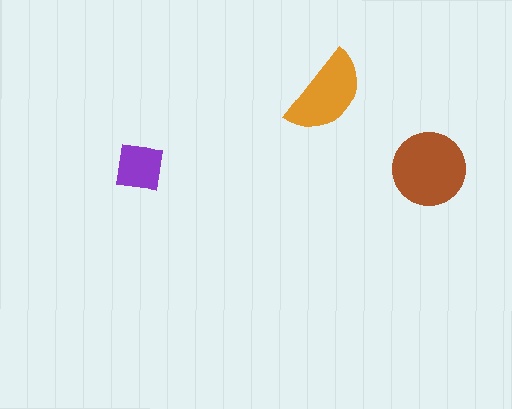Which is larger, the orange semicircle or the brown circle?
The brown circle.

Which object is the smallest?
The purple square.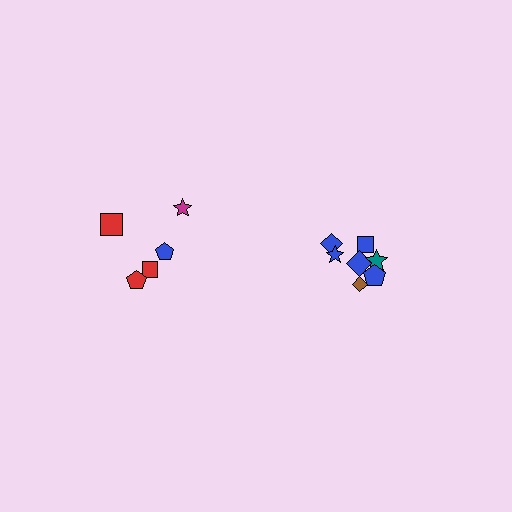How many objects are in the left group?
There are 5 objects.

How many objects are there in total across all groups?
There are 12 objects.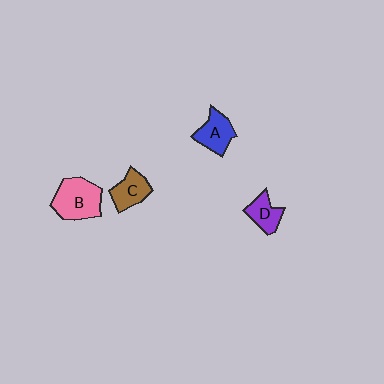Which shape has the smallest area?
Shape D (purple).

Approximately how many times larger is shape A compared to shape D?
Approximately 1.2 times.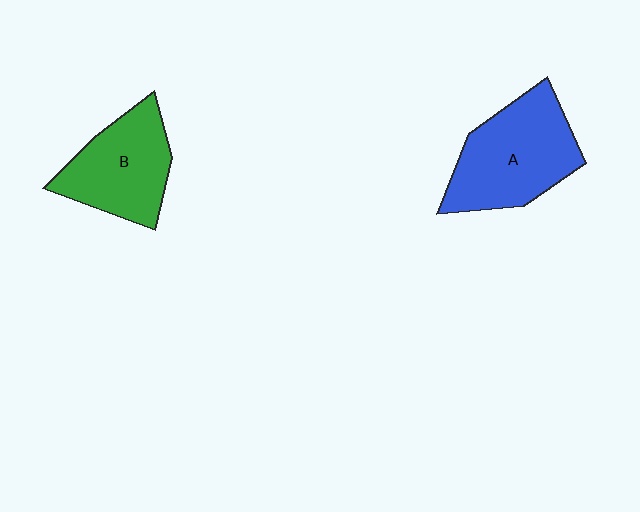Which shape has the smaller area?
Shape B (green).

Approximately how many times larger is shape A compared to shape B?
Approximately 1.2 times.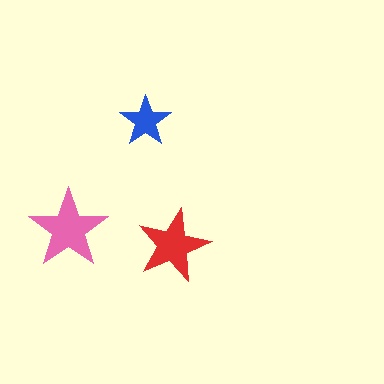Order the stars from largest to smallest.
the pink one, the red one, the blue one.